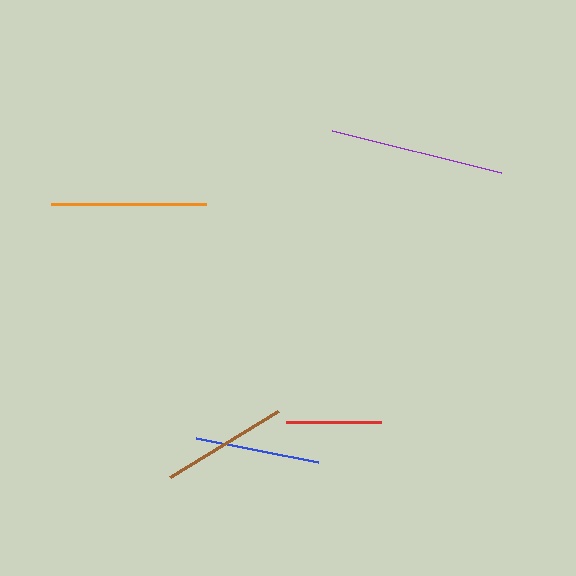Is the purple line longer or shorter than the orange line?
The purple line is longer than the orange line.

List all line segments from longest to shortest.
From longest to shortest: purple, orange, brown, blue, red.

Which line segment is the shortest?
The red line is the shortest at approximately 95 pixels.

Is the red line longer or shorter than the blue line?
The blue line is longer than the red line.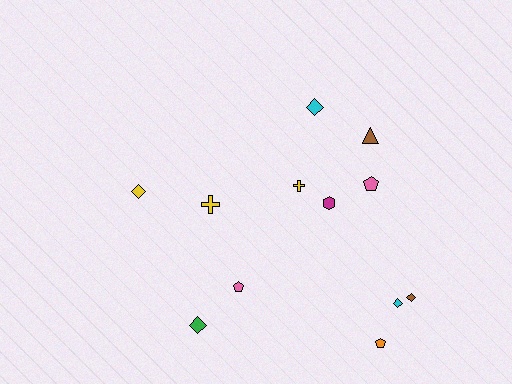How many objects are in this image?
There are 12 objects.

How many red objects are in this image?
There are no red objects.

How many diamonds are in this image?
There are 5 diamonds.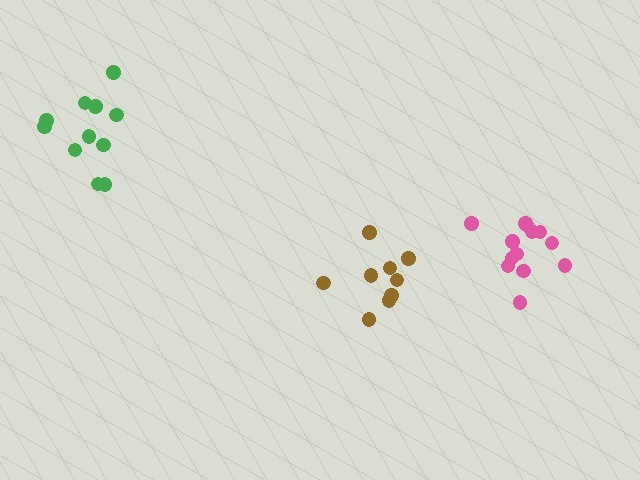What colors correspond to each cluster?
The clusters are colored: pink, brown, green.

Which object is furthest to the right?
The pink cluster is rightmost.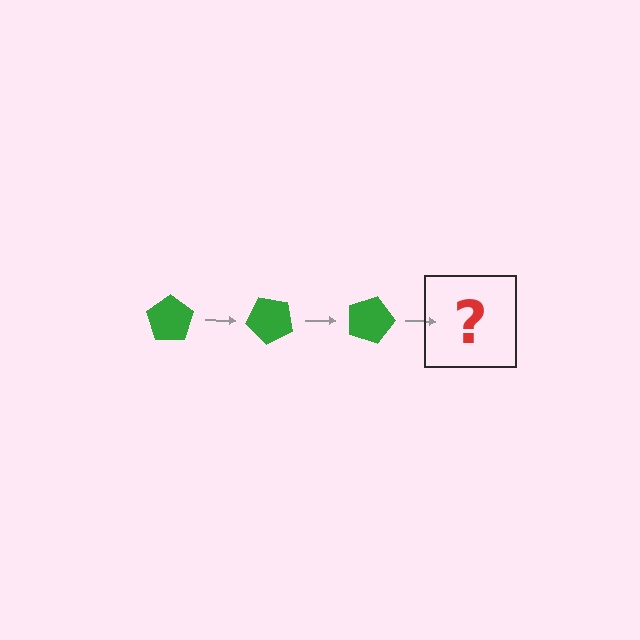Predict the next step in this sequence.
The next step is a green pentagon rotated 135 degrees.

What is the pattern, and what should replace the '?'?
The pattern is that the pentagon rotates 45 degrees each step. The '?' should be a green pentagon rotated 135 degrees.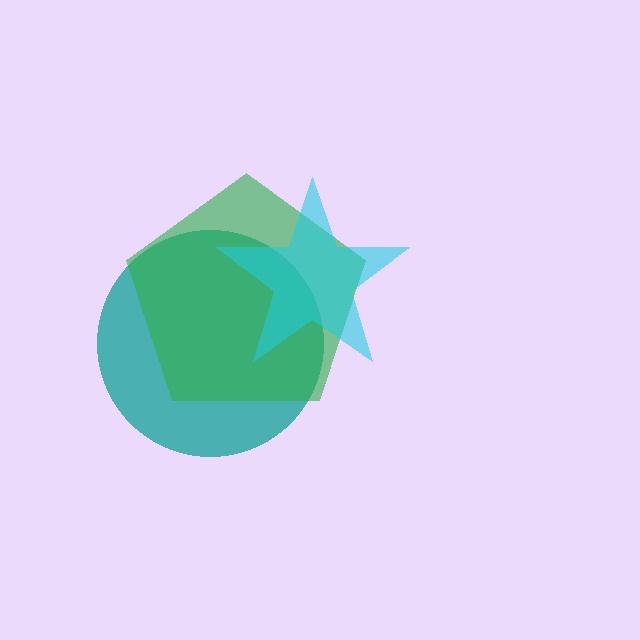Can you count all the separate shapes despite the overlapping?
Yes, there are 3 separate shapes.